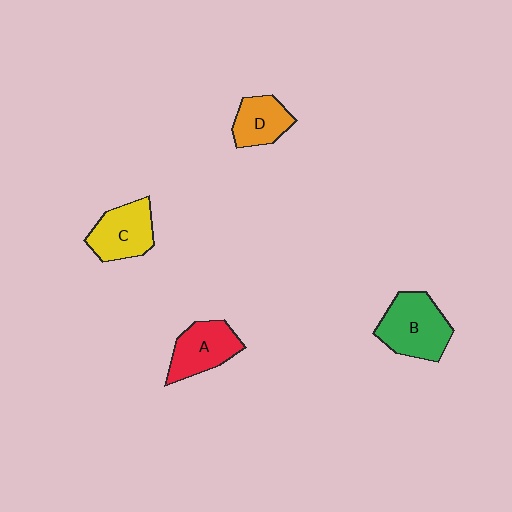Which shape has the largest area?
Shape B (green).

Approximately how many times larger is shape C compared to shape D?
Approximately 1.3 times.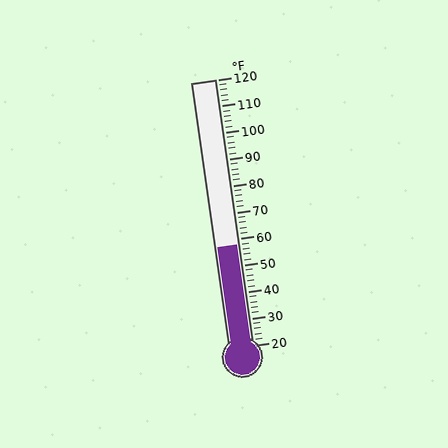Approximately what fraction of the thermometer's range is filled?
The thermometer is filled to approximately 40% of its range.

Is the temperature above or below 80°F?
The temperature is below 80°F.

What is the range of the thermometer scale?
The thermometer scale ranges from 20°F to 120°F.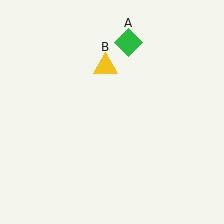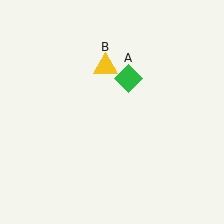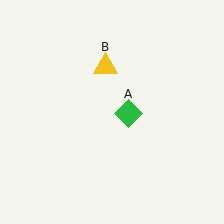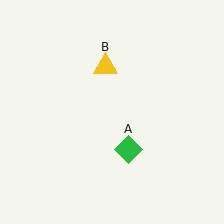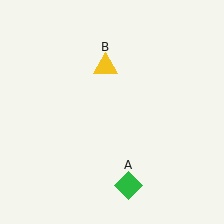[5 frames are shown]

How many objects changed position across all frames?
1 object changed position: green diamond (object A).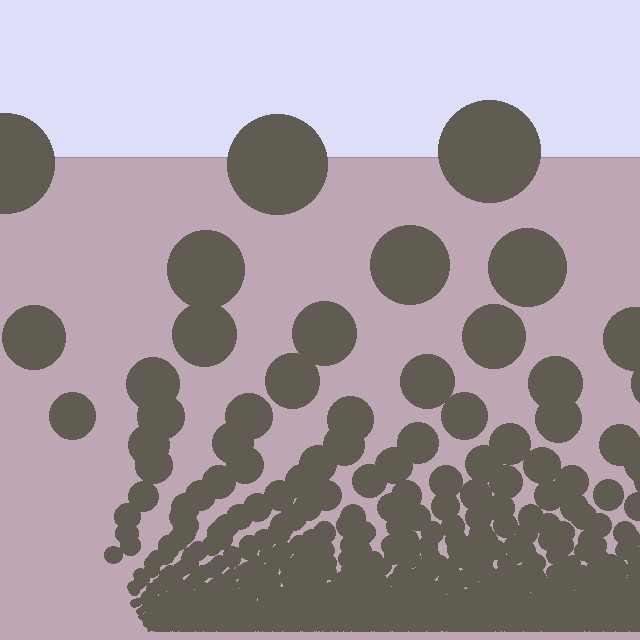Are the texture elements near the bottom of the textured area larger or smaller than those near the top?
Smaller. The gradient is inverted — elements near the bottom are smaller and denser.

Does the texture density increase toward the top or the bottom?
Density increases toward the bottom.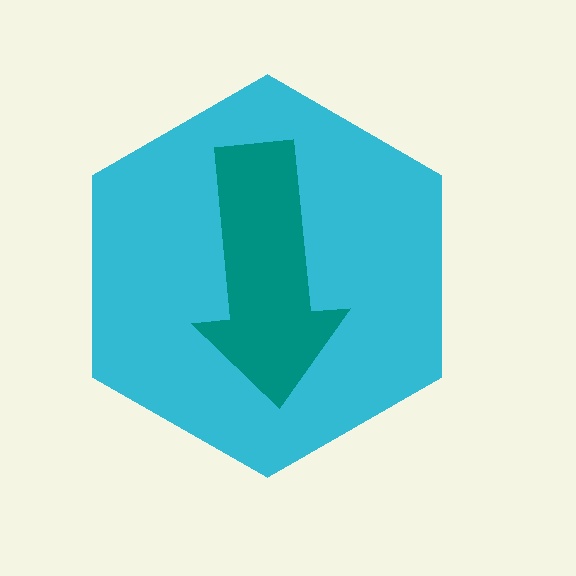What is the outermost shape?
The cyan hexagon.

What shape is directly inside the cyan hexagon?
The teal arrow.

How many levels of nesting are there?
2.